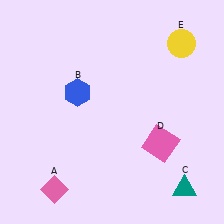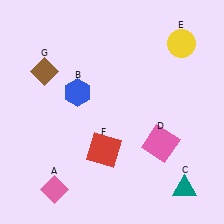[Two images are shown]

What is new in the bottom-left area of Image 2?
A red square (F) was added in the bottom-left area of Image 2.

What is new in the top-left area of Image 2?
A brown diamond (G) was added in the top-left area of Image 2.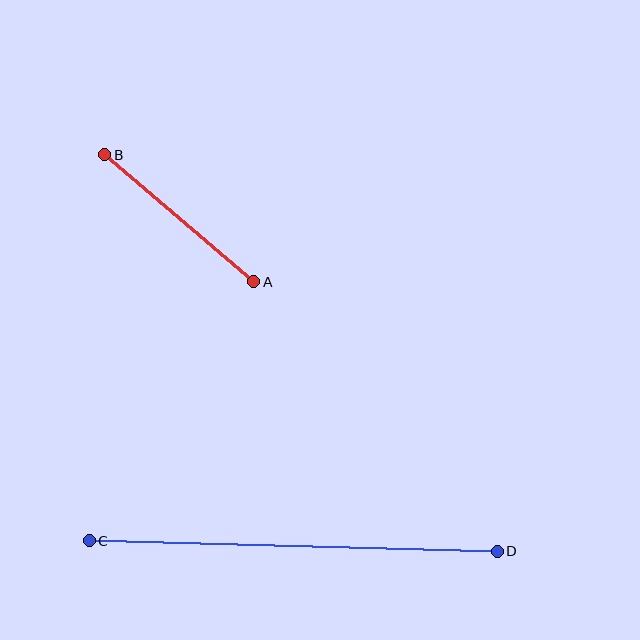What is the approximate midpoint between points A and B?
The midpoint is at approximately (179, 218) pixels.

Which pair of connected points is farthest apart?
Points C and D are farthest apart.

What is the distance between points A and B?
The distance is approximately 196 pixels.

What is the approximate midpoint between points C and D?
The midpoint is at approximately (293, 546) pixels.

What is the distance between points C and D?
The distance is approximately 408 pixels.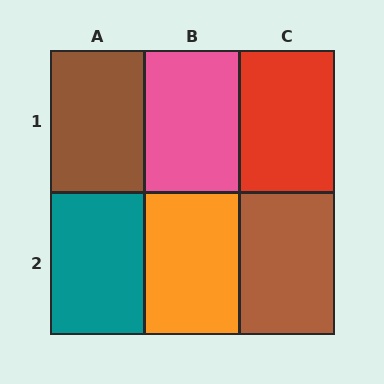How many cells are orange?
1 cell is orange.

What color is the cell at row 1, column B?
Pink.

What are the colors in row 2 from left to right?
Teal, orange, brown.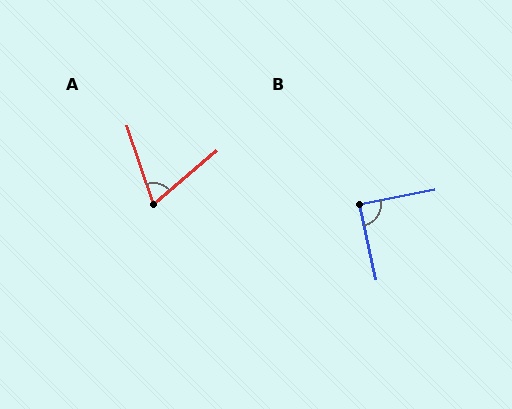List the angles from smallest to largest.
A (68°), B (89°).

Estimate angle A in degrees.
Approximately 68 degrees.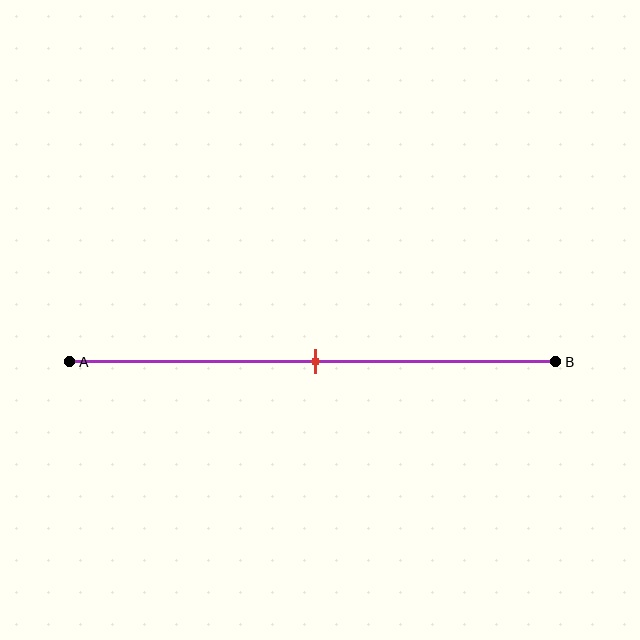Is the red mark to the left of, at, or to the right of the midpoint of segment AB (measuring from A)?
The red mark is approximately at the midpoint of segment AB.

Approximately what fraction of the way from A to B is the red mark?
The red mark is approximately 50% of the way from A to B.